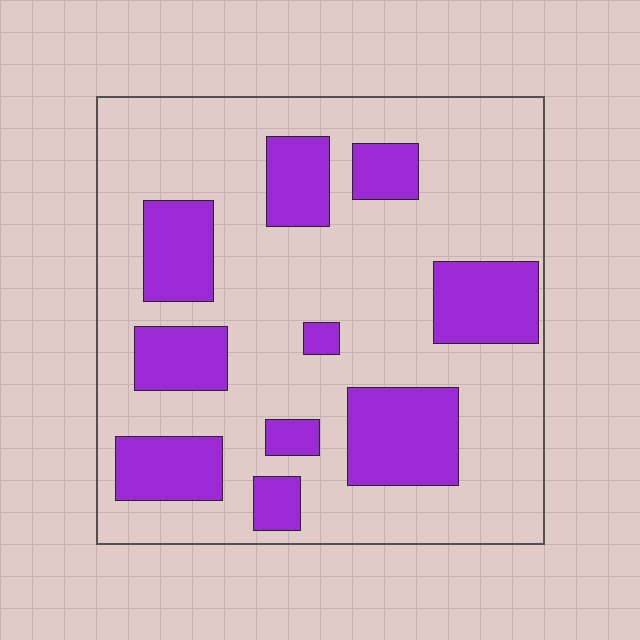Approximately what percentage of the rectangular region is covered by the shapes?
Approximately 30%.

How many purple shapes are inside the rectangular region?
10.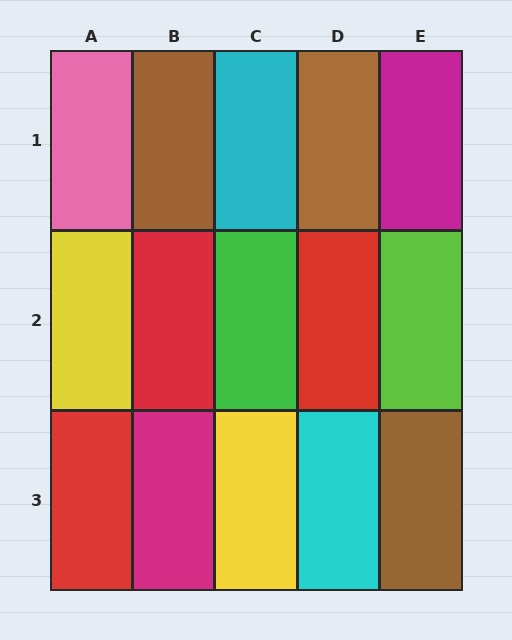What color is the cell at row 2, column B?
Red.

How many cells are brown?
3 cells are brown.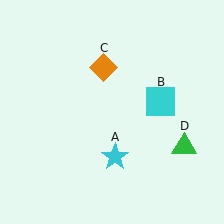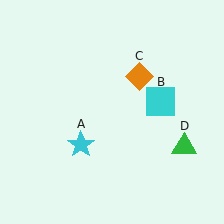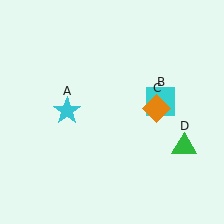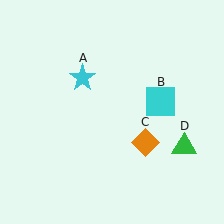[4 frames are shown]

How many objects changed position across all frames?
2 objects changed position: cyan star (object A), orange diamond (object C).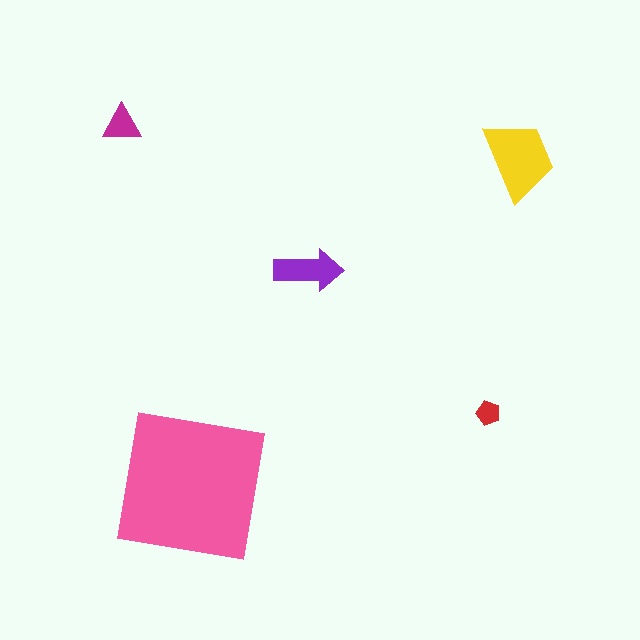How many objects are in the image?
There are 5 objects in the image.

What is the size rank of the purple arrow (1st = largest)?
3rd.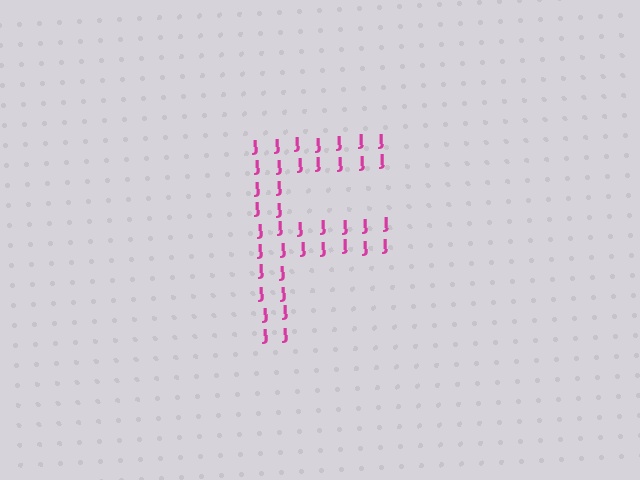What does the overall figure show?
The overall figure shows the letter F.